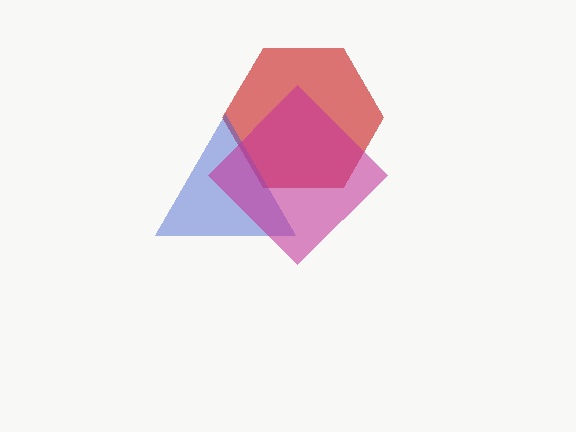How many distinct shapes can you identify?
There are 3 distinct shapes: a red hexagon, a blue triangle, a magenta diamond.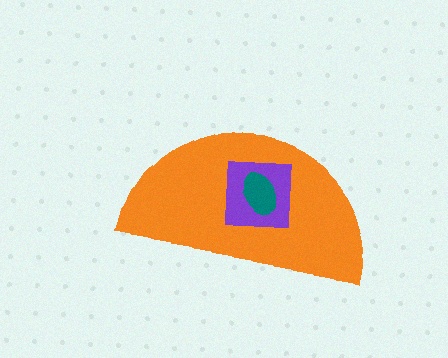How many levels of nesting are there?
3.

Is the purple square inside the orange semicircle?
Yes.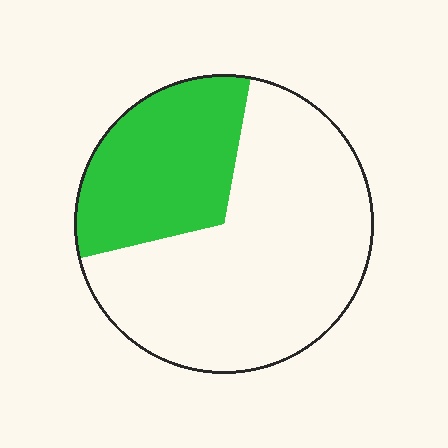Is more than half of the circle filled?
No.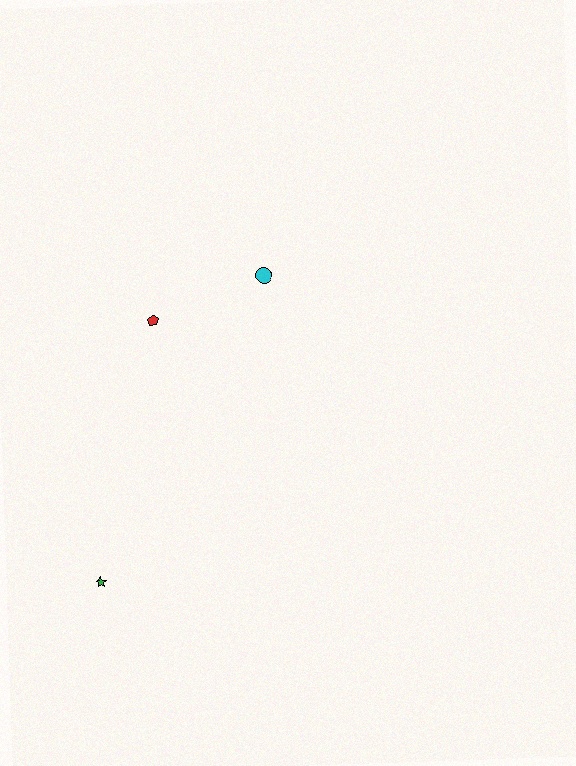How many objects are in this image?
There are 3 objects.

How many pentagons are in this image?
There is 1 pentagon.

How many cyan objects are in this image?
There is 1 cyan object.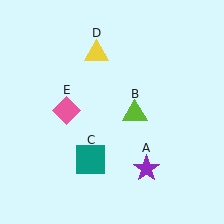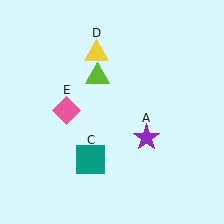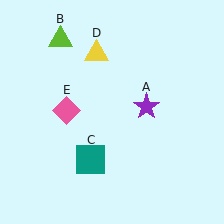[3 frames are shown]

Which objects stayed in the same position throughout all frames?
Teal square (object C) and yellow triangle (object D) and pink diamond (object E) remained stationary.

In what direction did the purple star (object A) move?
The purple star (object A) moved up.